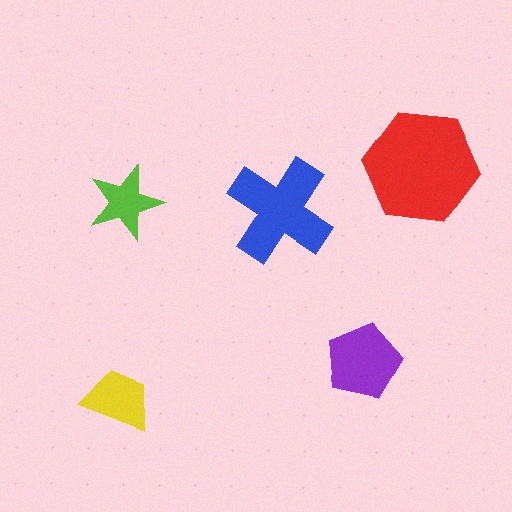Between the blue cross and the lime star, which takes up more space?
The blue cross.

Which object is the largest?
The red hexagon.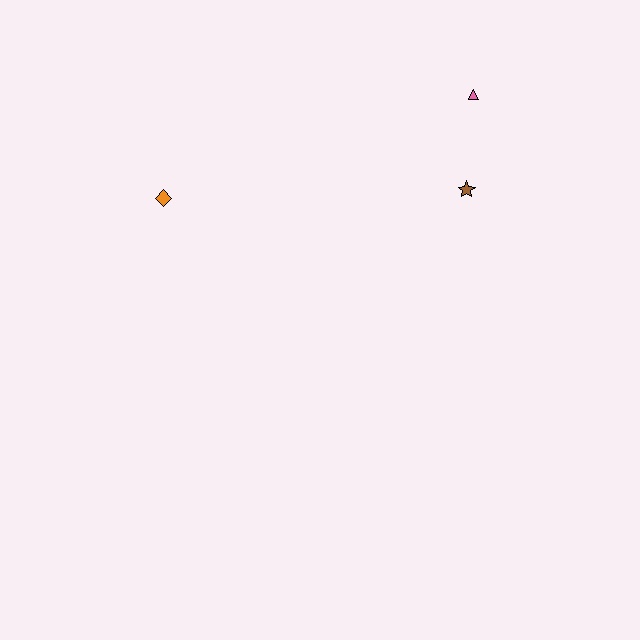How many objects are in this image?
There are 3 objects.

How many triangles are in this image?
There is 1 triangle.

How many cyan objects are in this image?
There are no cyan objects.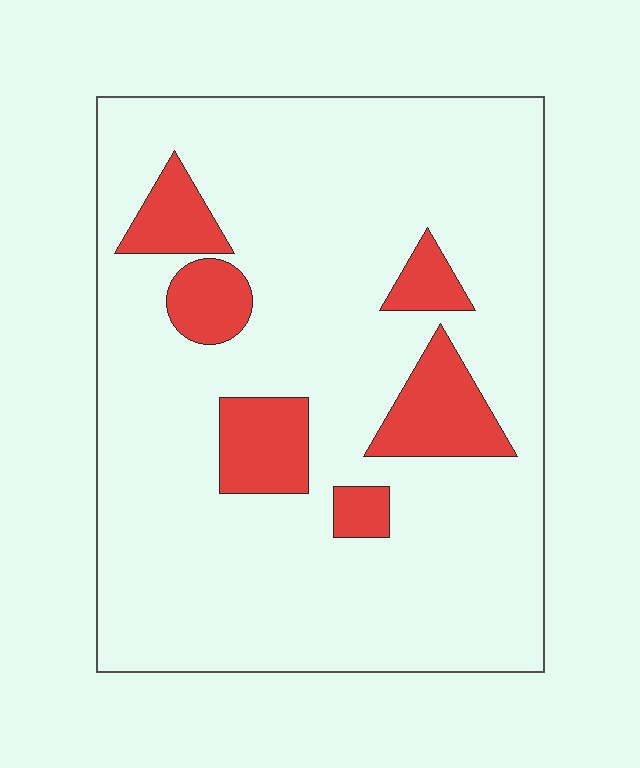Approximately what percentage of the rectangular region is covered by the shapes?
Approximately 15%.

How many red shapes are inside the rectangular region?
6.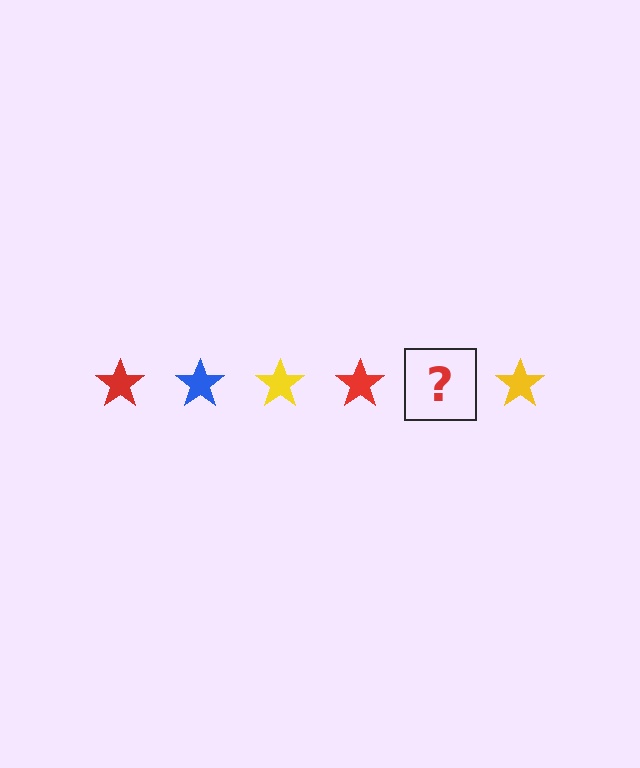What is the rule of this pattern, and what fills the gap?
The rule is that the pattern cycles through red, blue, yellow stars. The gap should be filled with a blue star.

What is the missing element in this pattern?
The missing element is a blue star.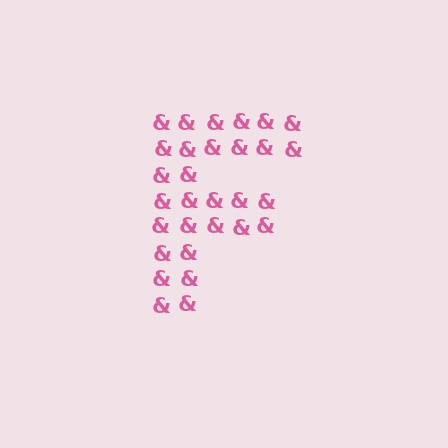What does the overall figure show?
The overall figure shows the letter F.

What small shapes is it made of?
It is made of small ampersands.